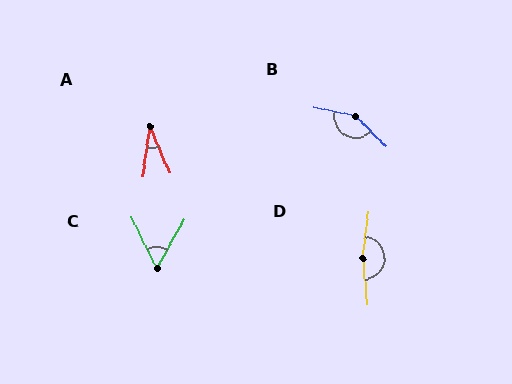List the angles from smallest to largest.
A (32°), C (55°), B (146°), D (167°).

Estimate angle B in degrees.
Approximately 146 degrees.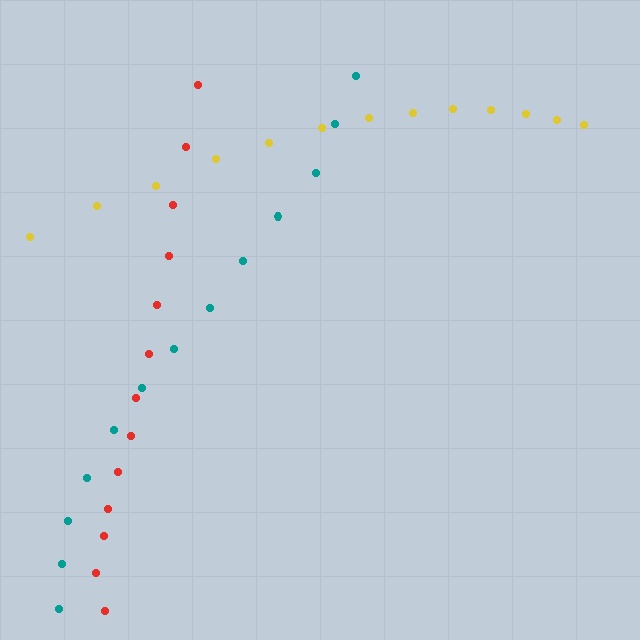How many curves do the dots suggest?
There are 3 distinct paths.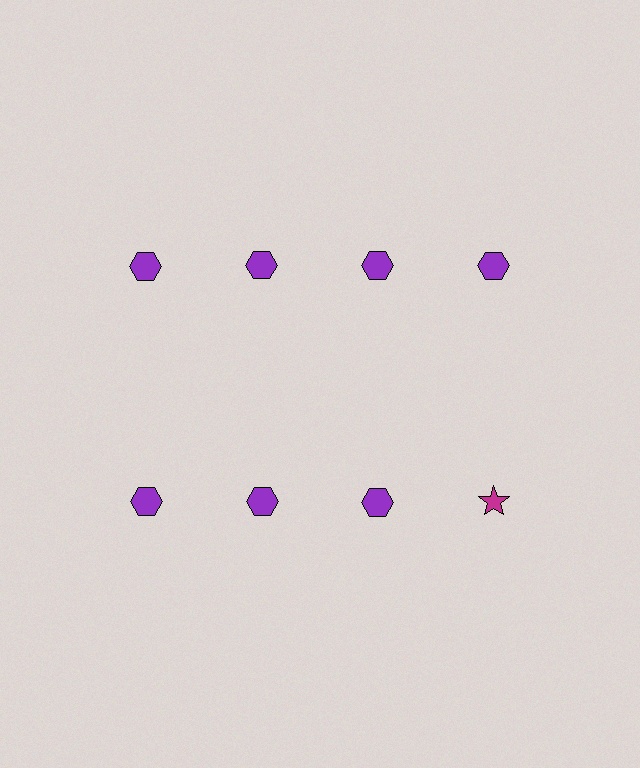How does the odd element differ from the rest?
It differs in both color (magenta instead of purple) and shape (star instead of hexagon).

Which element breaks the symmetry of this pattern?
The magenta star in the second row, second from right column breaks the symmetry. All other shapes are purple hexagons.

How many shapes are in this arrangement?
There are 8 shapes arranged in a grid pattern.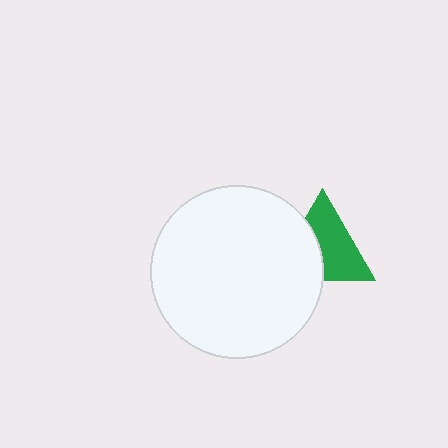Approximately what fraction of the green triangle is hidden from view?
Roughly 40% of the green triangle is hidden behind the white circle.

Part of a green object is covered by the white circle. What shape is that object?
It is a triangle.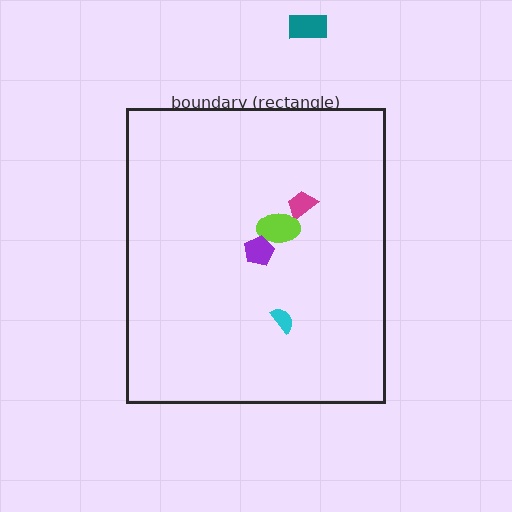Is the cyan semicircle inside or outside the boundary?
Inside.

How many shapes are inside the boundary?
4 inside, 1 outside.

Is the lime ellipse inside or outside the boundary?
Inside.